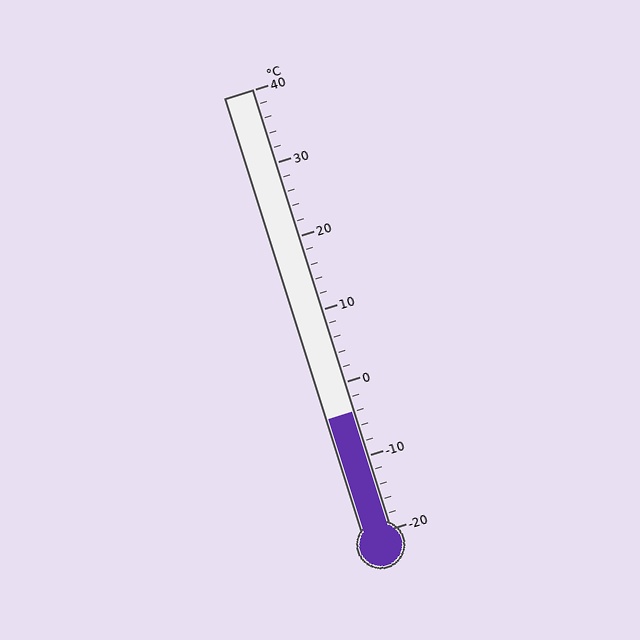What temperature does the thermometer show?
The thermometer shows approximately -4°C.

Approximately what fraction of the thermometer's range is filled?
The thermometer is filled to approximately 25% of its range.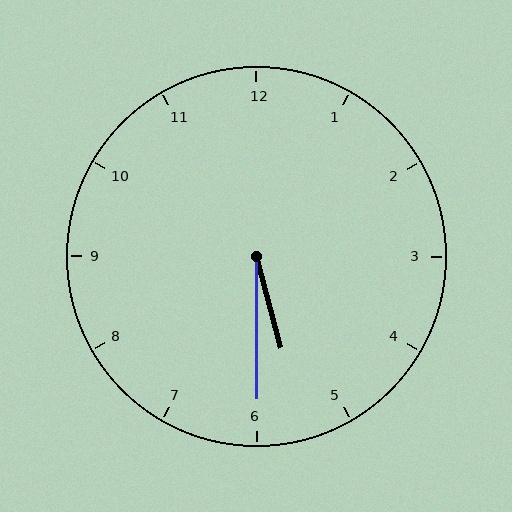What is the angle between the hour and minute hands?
Approximately 15 degrees.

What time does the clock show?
5:30.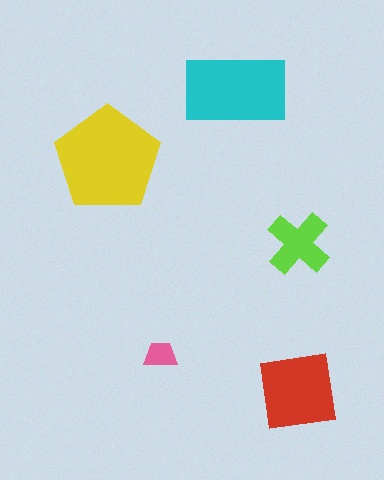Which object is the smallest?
The pink trapezoid.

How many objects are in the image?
There are 5 objects in the image.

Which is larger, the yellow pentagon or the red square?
The yellow pentagon.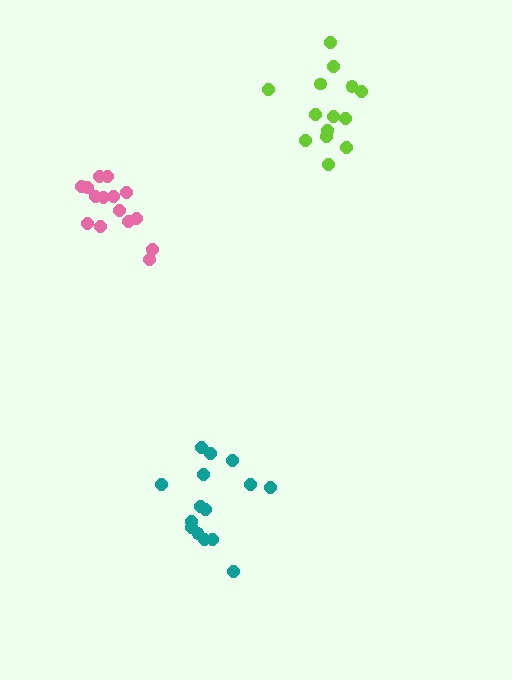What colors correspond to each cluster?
The clusters are colored: teal, pink, lime.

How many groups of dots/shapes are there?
There are 3 groups.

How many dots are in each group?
Group 1: 15 dots, Group 2: 15 dots, Group 3: 14 dots (44 total).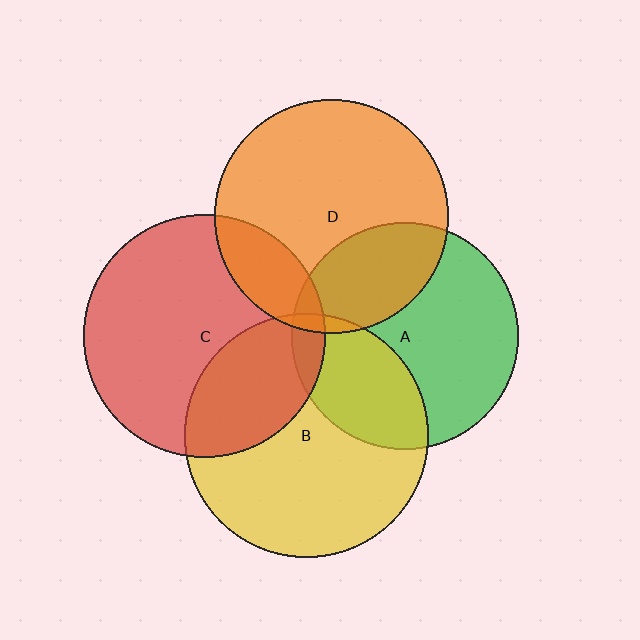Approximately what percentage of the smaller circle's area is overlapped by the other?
Approximately 30%.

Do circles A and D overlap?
Yes.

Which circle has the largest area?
Circle B (yellow).